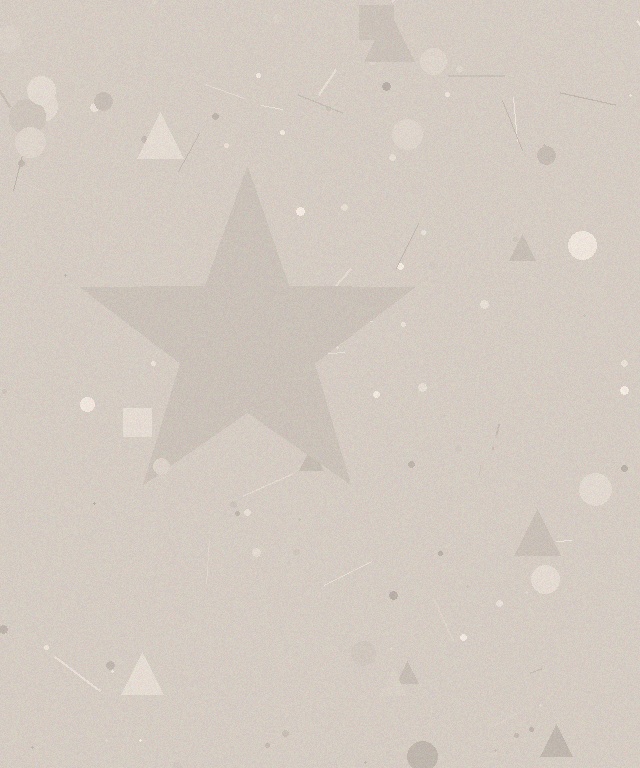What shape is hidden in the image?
A star is hidden in the image.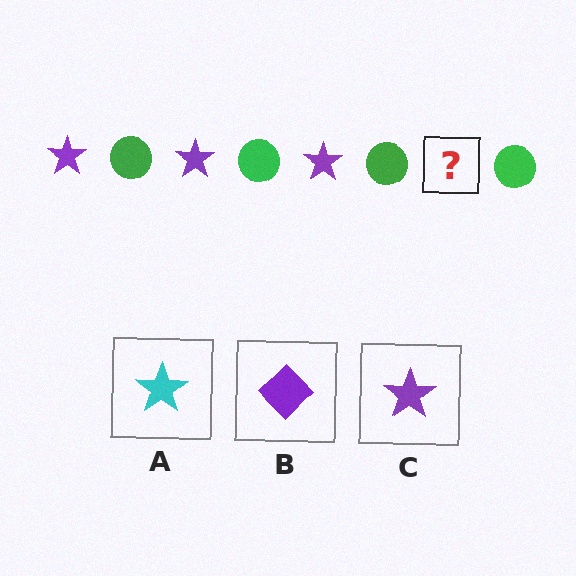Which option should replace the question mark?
Option C.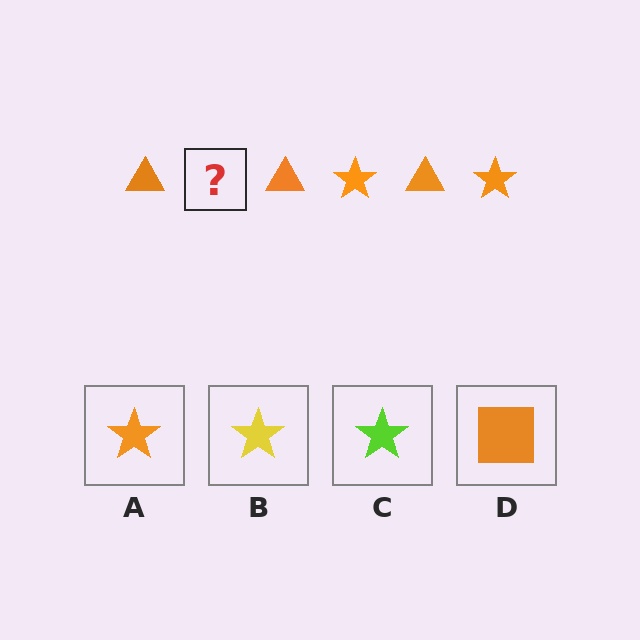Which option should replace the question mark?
Option A.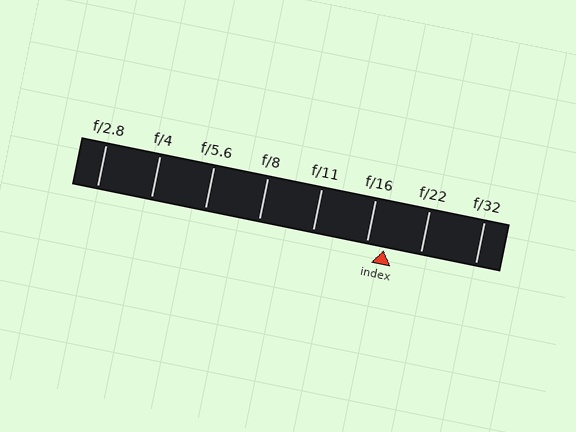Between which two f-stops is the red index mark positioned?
The index mark is between f/16 and f/22.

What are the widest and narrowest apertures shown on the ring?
The widest aperture shown is f/2.8 and the narrowest is f/32.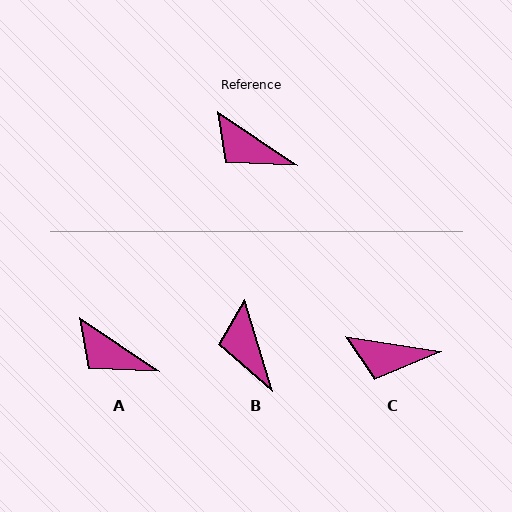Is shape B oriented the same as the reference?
No, it is off by about 39 degrees.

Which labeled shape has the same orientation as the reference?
A.